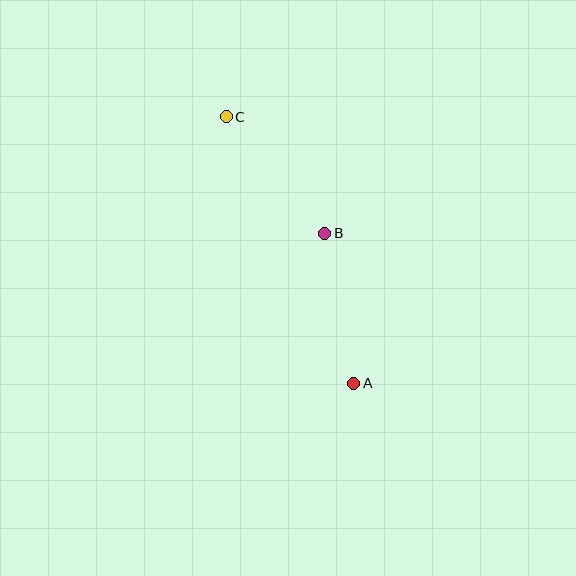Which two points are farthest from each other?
Points A and C are farthest from each other.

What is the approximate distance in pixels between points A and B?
The distance between A and B is approximately 153 pixels.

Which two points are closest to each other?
Points B and C are closest to each other.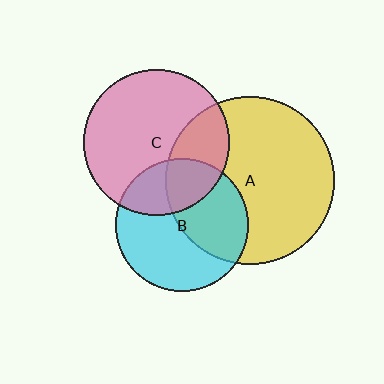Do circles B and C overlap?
Yes.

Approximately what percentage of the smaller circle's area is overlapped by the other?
Approximately 30%.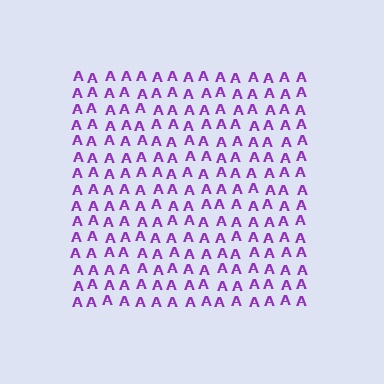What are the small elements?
The small elements are letter A's.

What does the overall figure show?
The overall figure shows a square.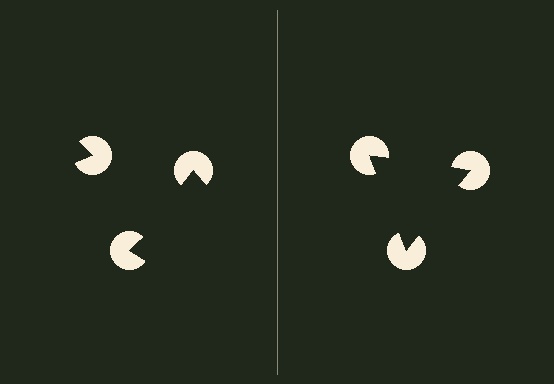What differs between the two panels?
The pac-man discs are positioned identically on both sides; only the wedge orientations differ. On the right they align to a triangle; on the left they are misaligned.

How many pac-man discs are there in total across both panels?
6 — 3 on each side.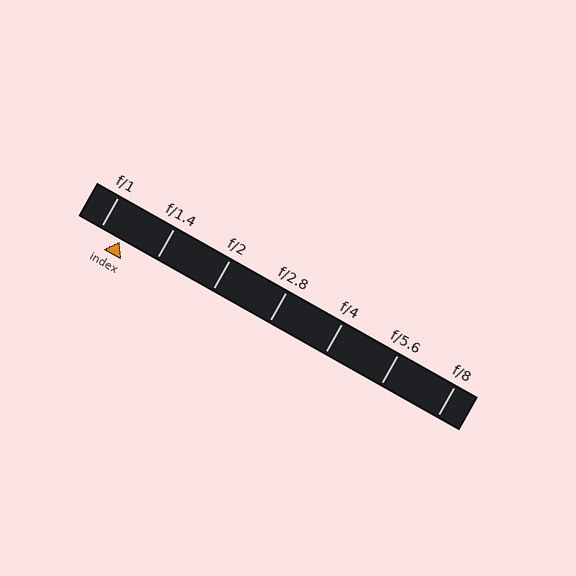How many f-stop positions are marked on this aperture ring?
There are 7 f-stop positions marked.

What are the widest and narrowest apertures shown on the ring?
The widest aperture shown is f/1 and the narrowest is f/8.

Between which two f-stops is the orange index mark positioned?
The index mark is between f/1 and f/1.4.